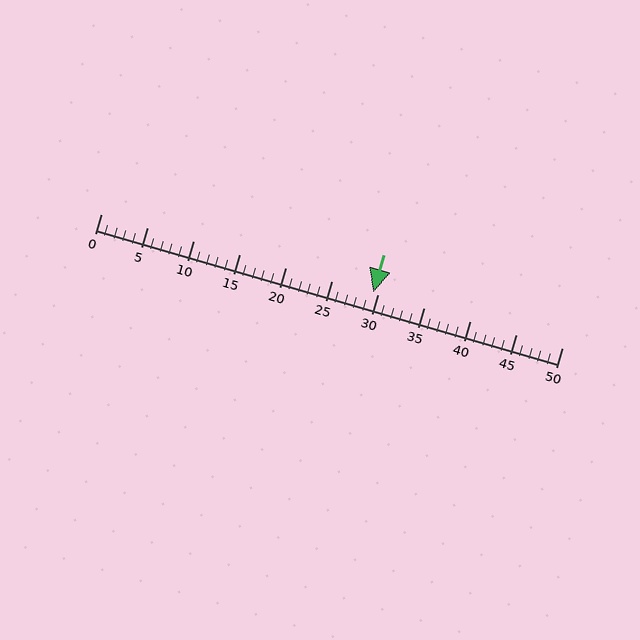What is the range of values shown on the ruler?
The ruler shows values from 0 to 50.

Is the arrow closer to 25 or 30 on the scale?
The arrow is closer to 30.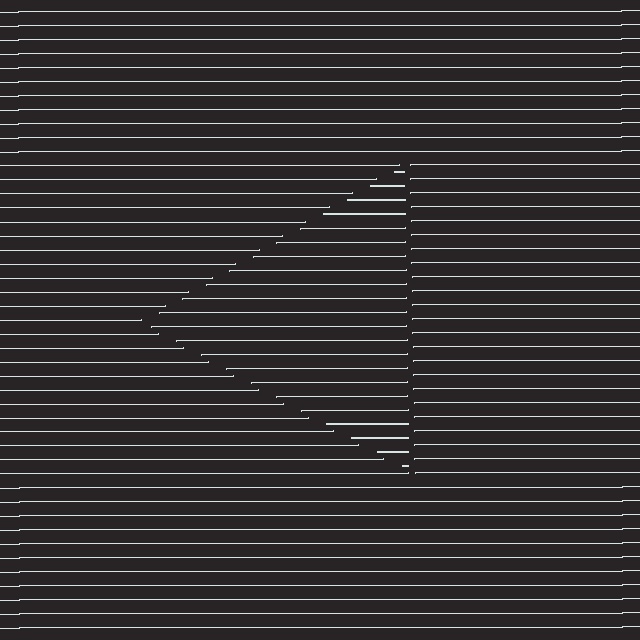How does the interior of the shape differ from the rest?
The interior of the shape contains the same grating, shifted by half a period — the contour is defined by the phase discontinuity where line-ends from the inner and outer gratings abut.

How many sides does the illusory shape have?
3 sides — the line-ends trace a triangle.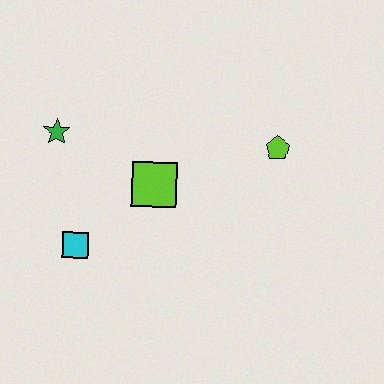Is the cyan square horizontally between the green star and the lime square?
Yes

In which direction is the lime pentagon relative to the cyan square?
The lime pentagon is to the right of the cyan square.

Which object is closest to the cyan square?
The lime square is closest to the cyan square.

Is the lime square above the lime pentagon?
No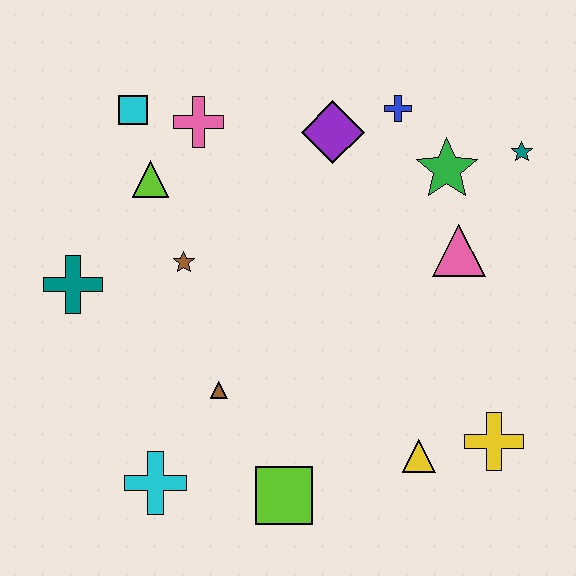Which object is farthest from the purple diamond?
The cyan cross is farthest from the purple diamond.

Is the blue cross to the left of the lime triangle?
No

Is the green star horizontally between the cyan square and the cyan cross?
No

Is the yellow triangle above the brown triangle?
No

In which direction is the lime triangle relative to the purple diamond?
The lime triangle is to the left of the purple diamond.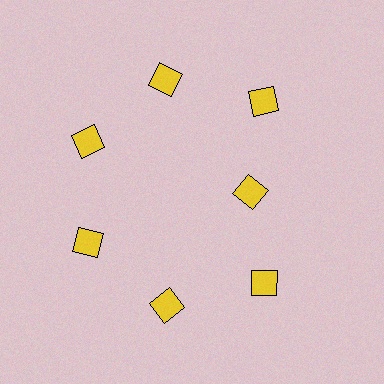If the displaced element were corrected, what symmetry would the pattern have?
It would have 7-fold rotational symmetry — the pattern would map onto itself every 51 degrees.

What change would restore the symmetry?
The symmetry would be restored by moving it outward, back onto the ring so that all 7 diamonds sit at equal angles and equal distance from the center.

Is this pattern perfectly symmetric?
No. The 7 yellow diamonds are arranged in a ring, but one element near the 3 o'clock position is pulled inward toward the center, breaking the 7-fold rotational symmetry.